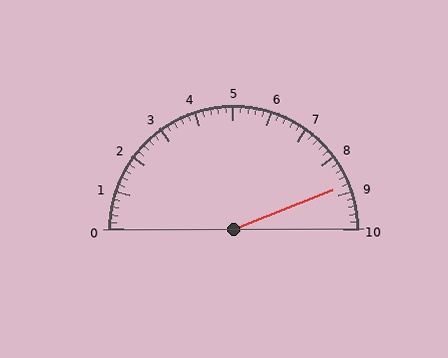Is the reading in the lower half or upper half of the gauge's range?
The reading is in the upper half of the range (0 to 10).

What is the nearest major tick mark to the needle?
The nearest major tick mark is 9.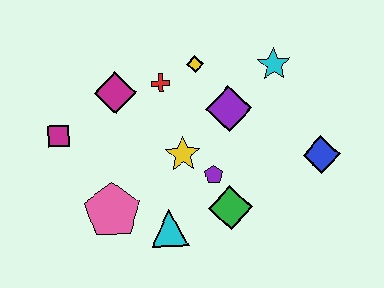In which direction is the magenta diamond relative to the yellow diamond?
The magenta diamond is to the left of the yellow diamond.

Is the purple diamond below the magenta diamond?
Yes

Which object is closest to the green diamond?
The purple pentagon is closest to the green diamond.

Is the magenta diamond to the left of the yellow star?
Yes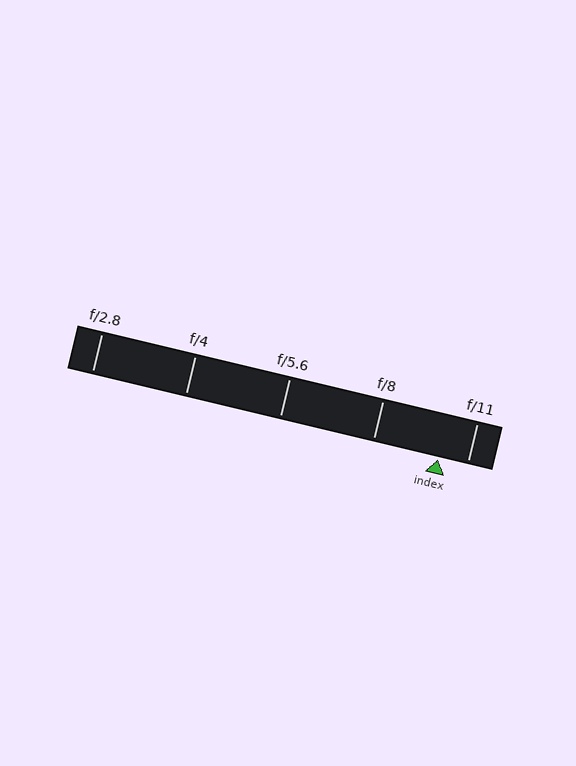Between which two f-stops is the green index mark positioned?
The index mark is between f/8 and f/11.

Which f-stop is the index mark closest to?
The index mark is closest to f/11.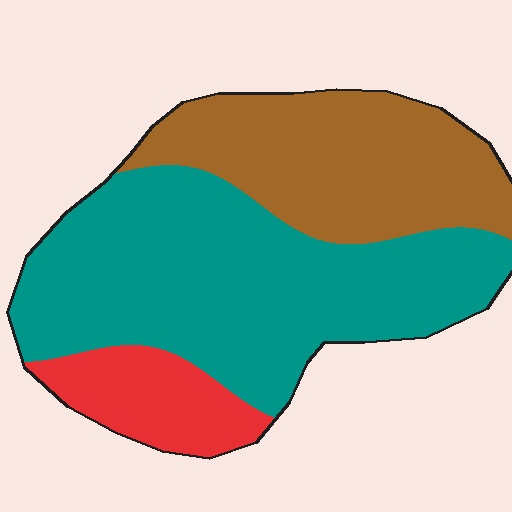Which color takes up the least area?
Red, at roughly 15%.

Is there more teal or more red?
Teal.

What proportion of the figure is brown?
Brown takes up between a sixth and a third of the figure.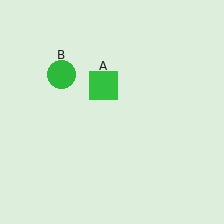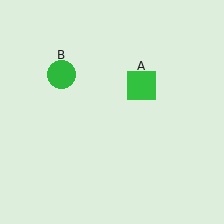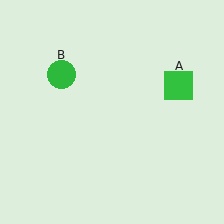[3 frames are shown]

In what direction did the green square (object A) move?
The green square (object A) moved right.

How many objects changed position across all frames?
1 object changed position: green square (object A).